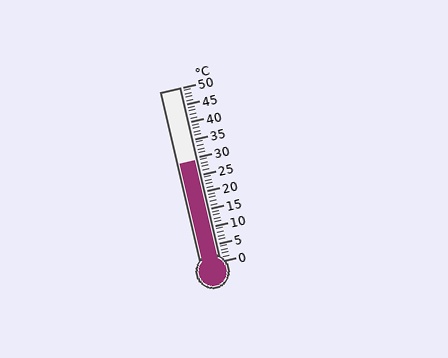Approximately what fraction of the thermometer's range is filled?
The thermometer is filled to approximately 60% of its range.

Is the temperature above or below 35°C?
The temperature is below 35°C.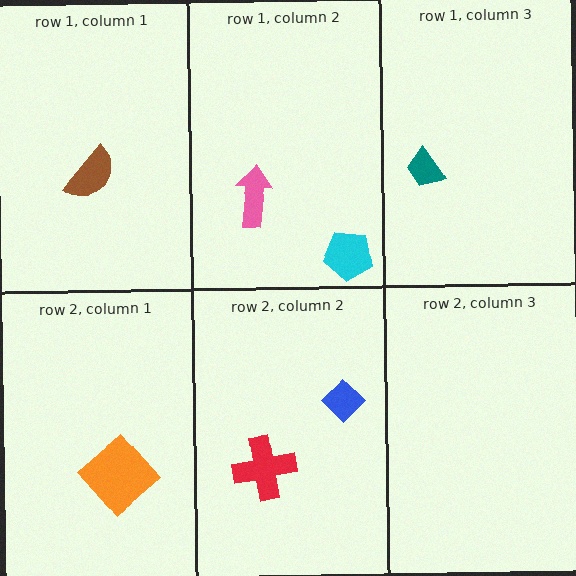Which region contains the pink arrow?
The row 1, column 2 region.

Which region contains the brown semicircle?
The row 1, column 1 region.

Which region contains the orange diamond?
The row 2, column 1 region.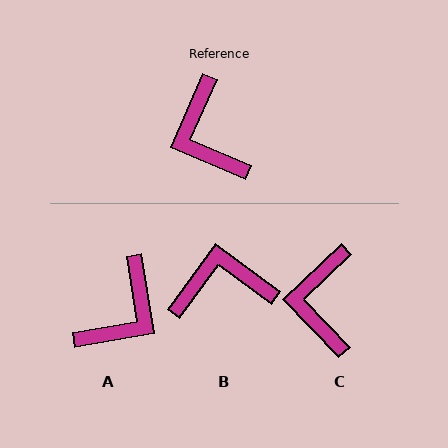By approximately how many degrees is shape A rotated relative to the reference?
Approximately 123 degrees counter-clockwise.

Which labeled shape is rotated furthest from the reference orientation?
A, about 123 degrees away.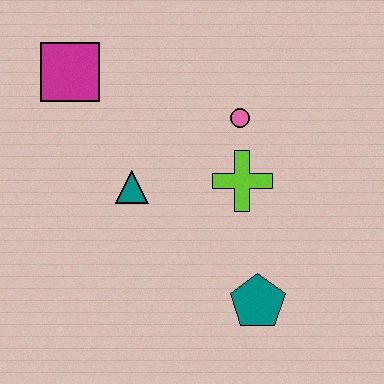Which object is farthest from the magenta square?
The teal pentagon is farthest from the magenta square.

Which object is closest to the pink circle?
The lime cross is closest to the pink circle.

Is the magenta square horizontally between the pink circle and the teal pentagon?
No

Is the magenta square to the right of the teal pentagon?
No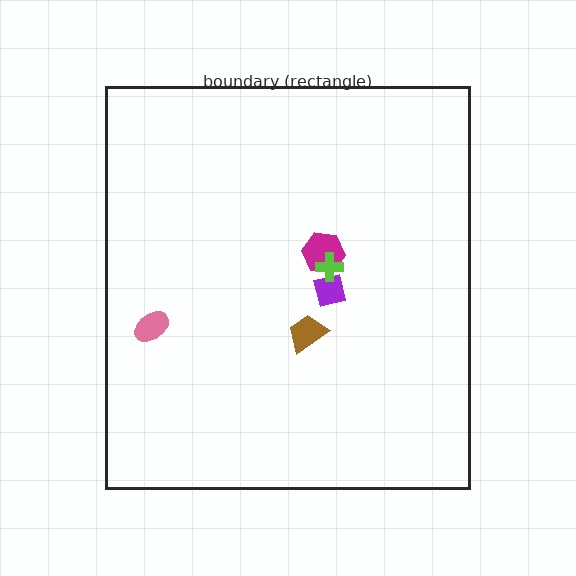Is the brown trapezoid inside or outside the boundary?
Inside.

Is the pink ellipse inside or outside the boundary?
Inside.